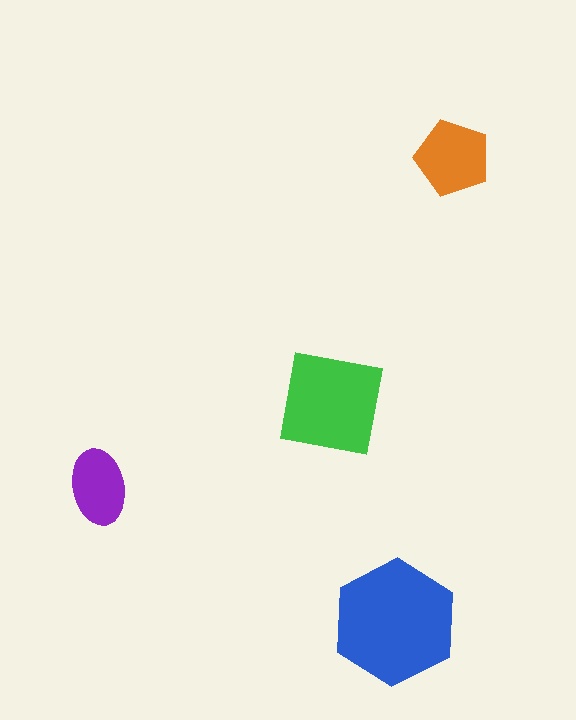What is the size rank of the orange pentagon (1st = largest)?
3rd.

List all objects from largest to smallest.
The blue hexagon, the green square, the orange pentagon, the purple ellipse.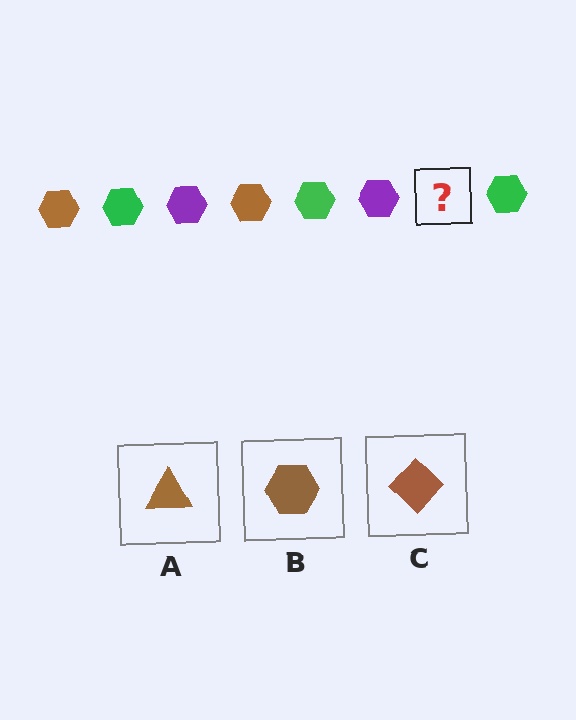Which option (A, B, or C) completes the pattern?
B.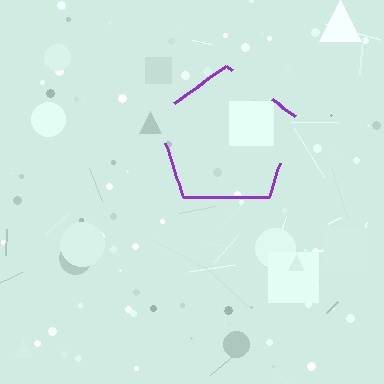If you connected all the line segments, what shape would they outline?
They would outline a pentagon.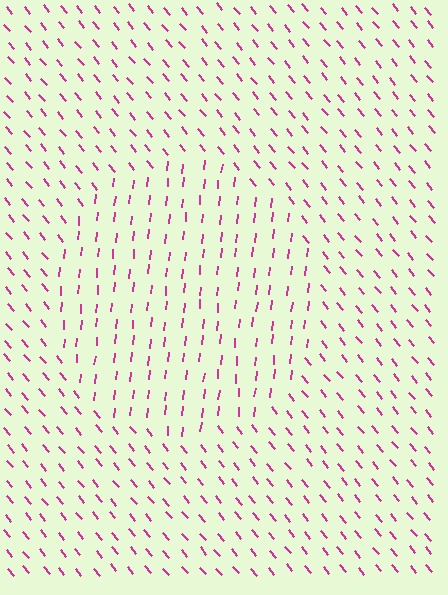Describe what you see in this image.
The image is filled with small magenta line segments. A circle region in the image has lines oriented differently from the surrounding lines, creating a visible texture boundary.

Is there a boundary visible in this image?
Yes, there is a texture boundary formed by a change in line orientation.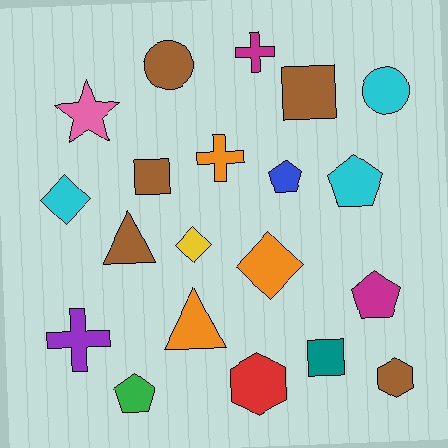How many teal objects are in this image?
There is 1 teal object.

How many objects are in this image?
There are 20 objects.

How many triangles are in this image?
There are 2 triangles.